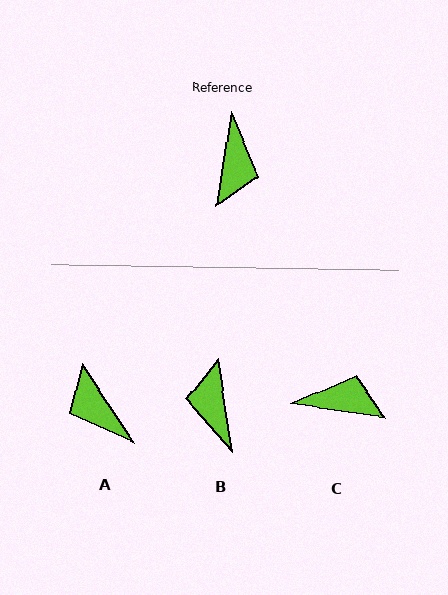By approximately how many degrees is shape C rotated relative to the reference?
Approximately 91 degrees counter-clockwise.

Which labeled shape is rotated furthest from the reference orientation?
B, about 163 degrees away.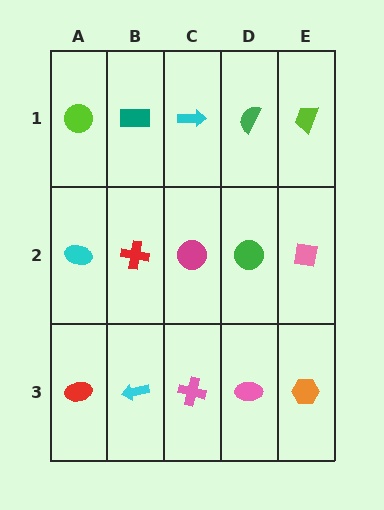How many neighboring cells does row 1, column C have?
3.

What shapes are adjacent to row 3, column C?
A magenta circle (row 2, column C), a cyan arrow (row 3, column B), a pink ellipse (row 3, column D).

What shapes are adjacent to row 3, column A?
A cyan ellipse (row 2, column A), a cyan arrow (row 3, column B).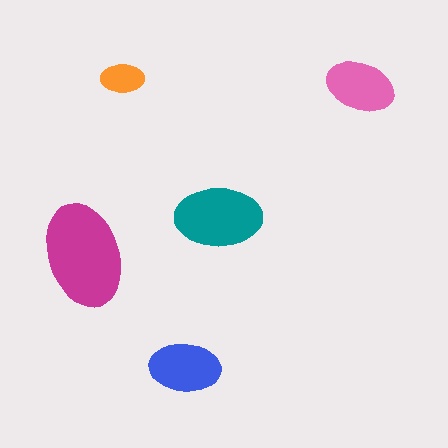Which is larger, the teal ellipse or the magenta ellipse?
The magenta one.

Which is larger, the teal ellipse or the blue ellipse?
The teal one.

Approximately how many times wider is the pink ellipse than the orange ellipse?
About 1.5 times wider.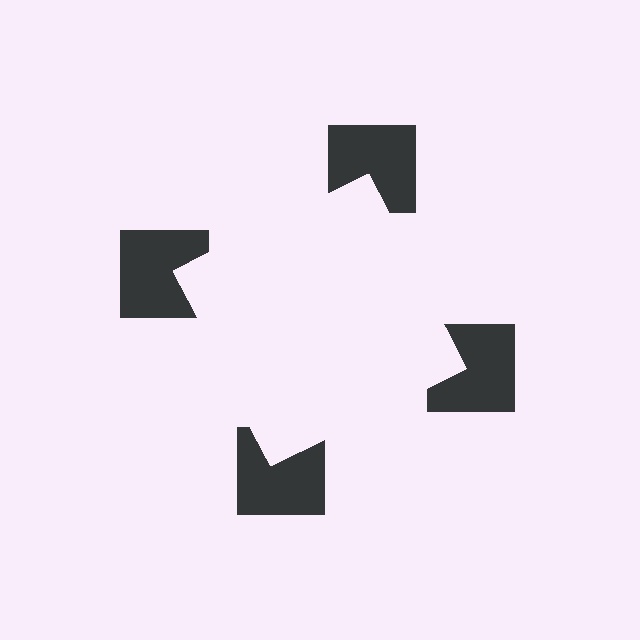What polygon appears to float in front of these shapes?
An illusory square — its edges are inferred from the aligned wedge cuts in the notched squares, not physically drawn.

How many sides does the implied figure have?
4 sides.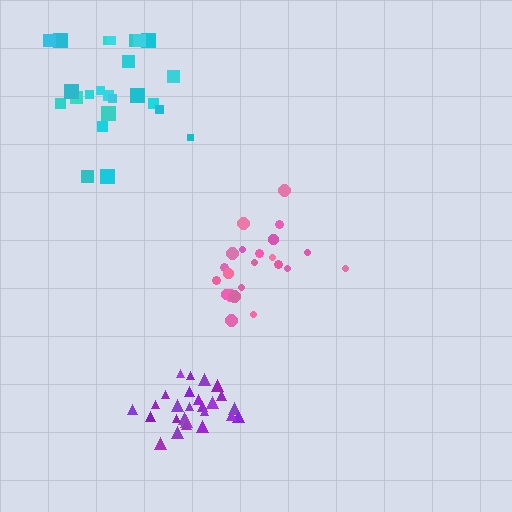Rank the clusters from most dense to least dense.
purple, pink, cyan.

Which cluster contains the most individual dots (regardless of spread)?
Purple (26).